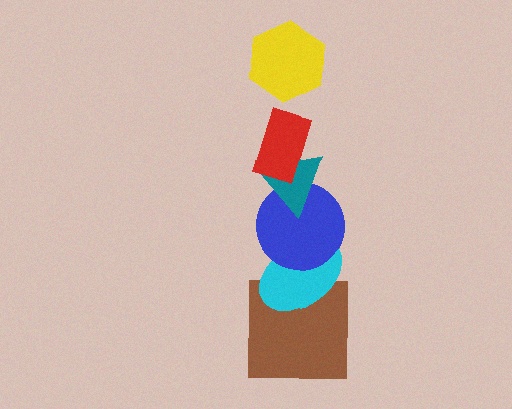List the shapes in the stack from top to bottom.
From top to bottom: the yellow hexagon, the red rectangle, the teal triangle, the blue circle, the cyan ellipse, the brown square.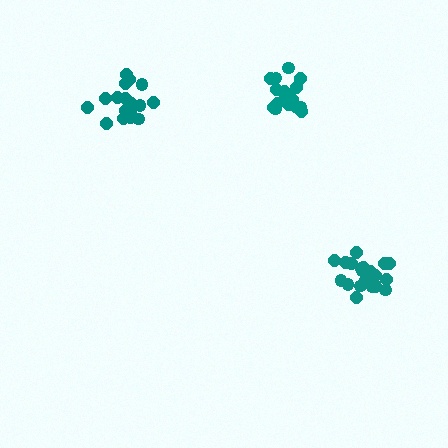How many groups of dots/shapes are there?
There are 3 groups.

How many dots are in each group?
Group 1: 17 dots, Group 2: 18 dots, Group 3: 20 dots (55 total).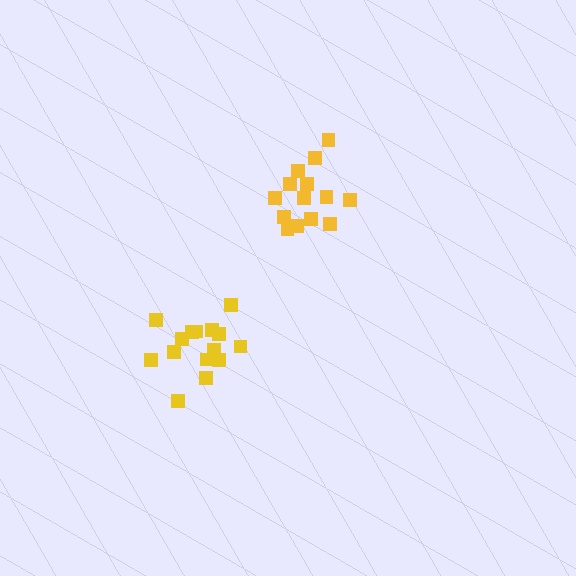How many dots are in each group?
Group 1: 14 dots, Group 2: 15 dots (29 total).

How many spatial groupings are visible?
There are 2 spatial groupings.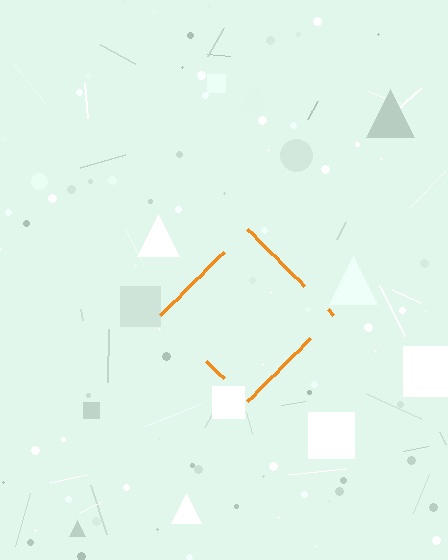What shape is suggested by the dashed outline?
The dashed outline suggests a diamond.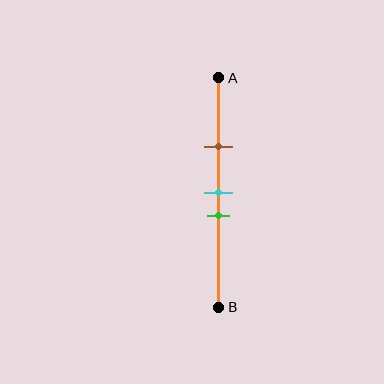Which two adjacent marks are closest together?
The cyan and green marks are the closest adjacent pair.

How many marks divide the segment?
There are 3 marks dividing the segment.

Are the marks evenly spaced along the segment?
No, the marks are not evenly spaced.